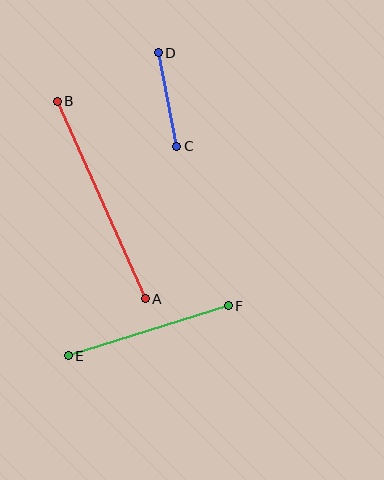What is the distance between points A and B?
The distance is approximately 216 pixels.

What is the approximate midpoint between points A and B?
The midpoint is at approximately (101, 200) pixels.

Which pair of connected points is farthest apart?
Points A and B are farthest apart.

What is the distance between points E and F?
The distance is approximately 167 pixels.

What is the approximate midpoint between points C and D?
The midpoint is at approximately (168, 99) pixels.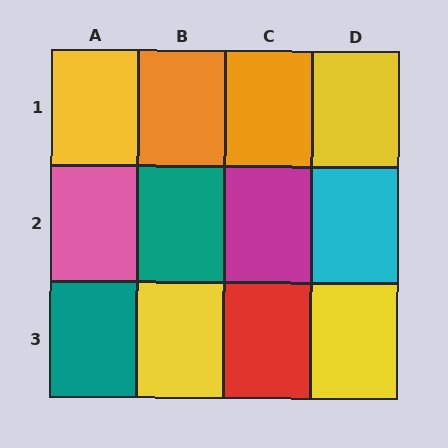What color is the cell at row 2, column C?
Magenta.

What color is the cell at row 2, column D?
Cyan.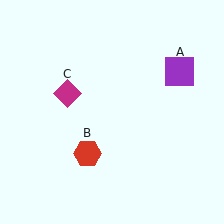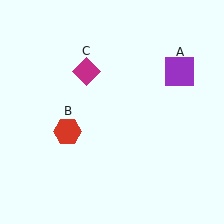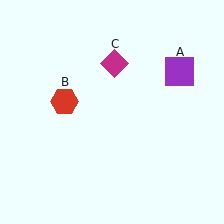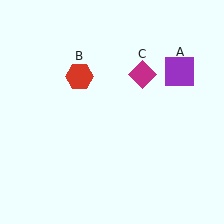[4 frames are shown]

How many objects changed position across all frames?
2 objects changed position: red hexagon (object B), magenta diamond (object C).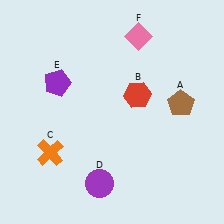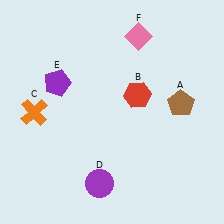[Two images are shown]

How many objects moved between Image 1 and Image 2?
1 object moved between the two images.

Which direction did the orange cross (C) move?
The orange cross (C) moved up.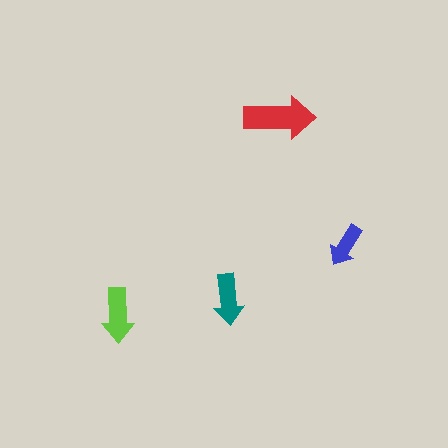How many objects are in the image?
There are 4 objects in the image.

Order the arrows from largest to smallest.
the red one, the lime one, the teal one, the blue one.